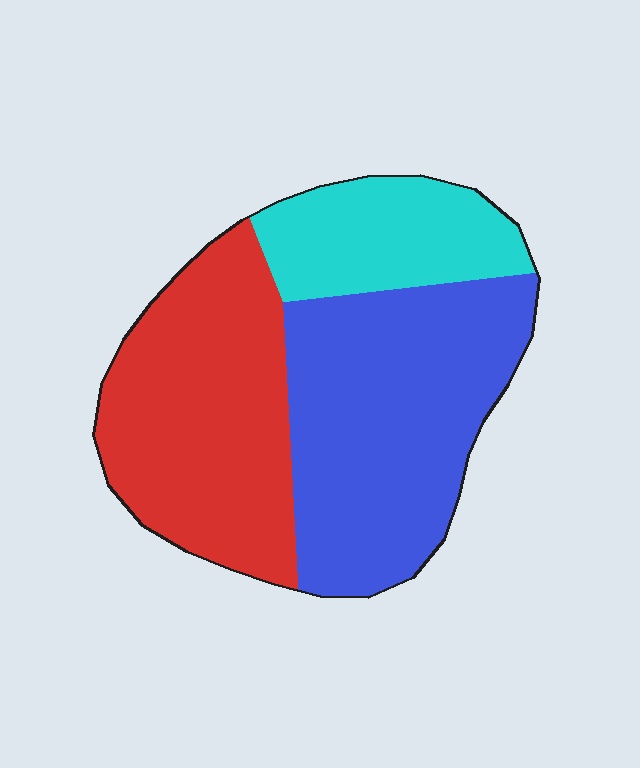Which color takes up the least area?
Cyan, at roughly 20%.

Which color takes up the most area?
Blue, at roughly 45%.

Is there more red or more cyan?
Red.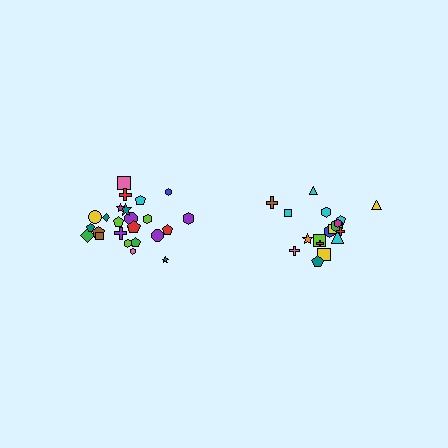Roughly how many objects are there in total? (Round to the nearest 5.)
Roughly 45 objects in total.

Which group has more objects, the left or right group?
The left group.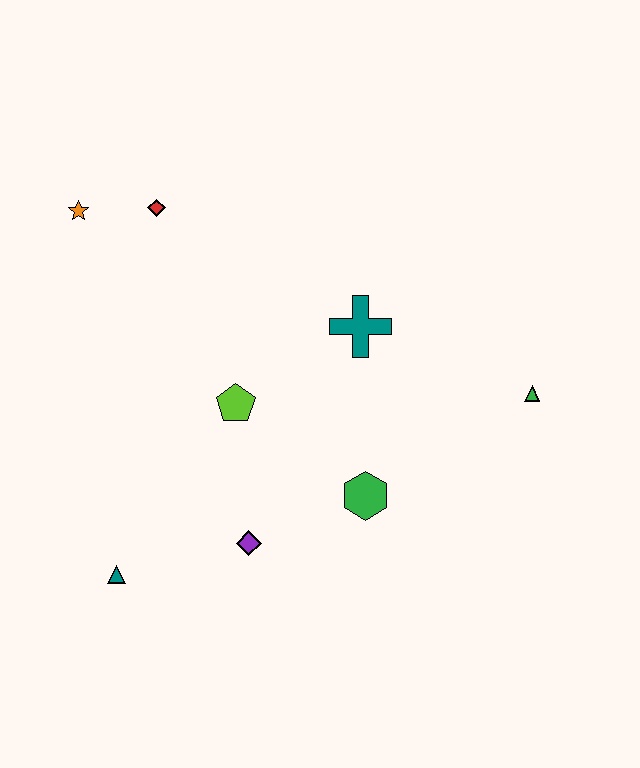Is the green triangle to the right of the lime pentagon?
Yes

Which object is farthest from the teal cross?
The teal triangle is farthest from the teal cross.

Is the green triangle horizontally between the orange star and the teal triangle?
No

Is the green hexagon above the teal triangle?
Yes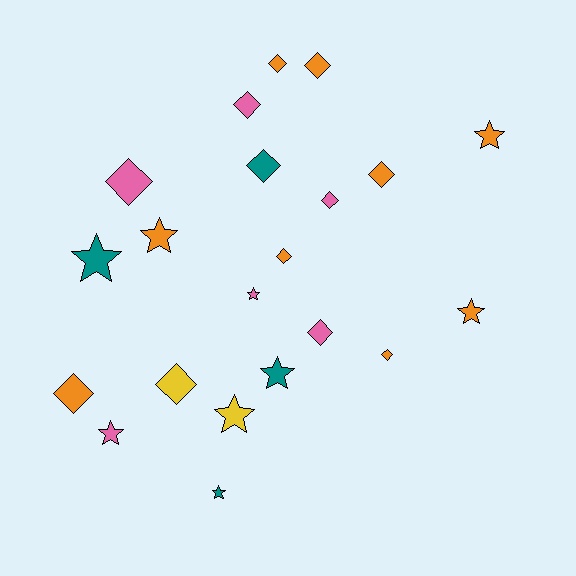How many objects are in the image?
There are 21 objects.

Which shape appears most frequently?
Diamond, with 12 objects.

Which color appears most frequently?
Orange, with 9 objects.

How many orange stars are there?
There are 3 orange stars.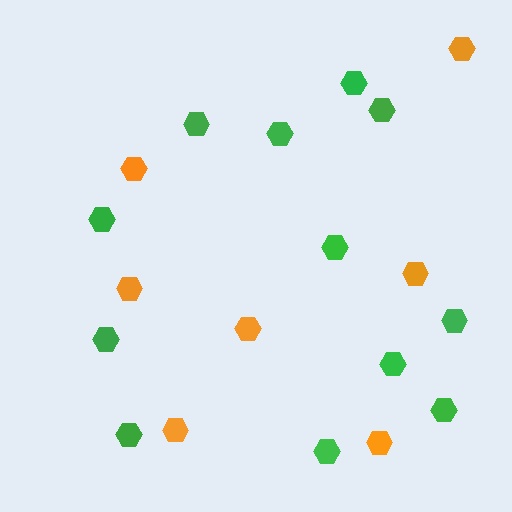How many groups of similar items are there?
There are 2 groups: one group of orange hexagons (7) and one group of green hexagons (12).